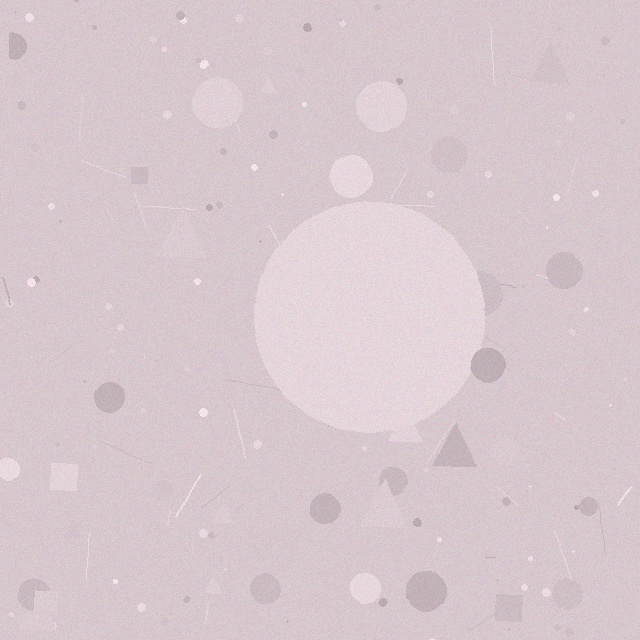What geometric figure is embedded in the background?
A circle is embedded in the background.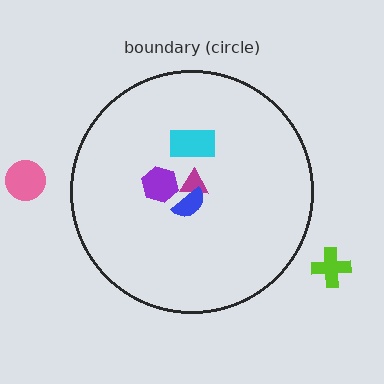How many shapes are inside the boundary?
4 inside, 2 outside.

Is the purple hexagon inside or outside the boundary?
Inside.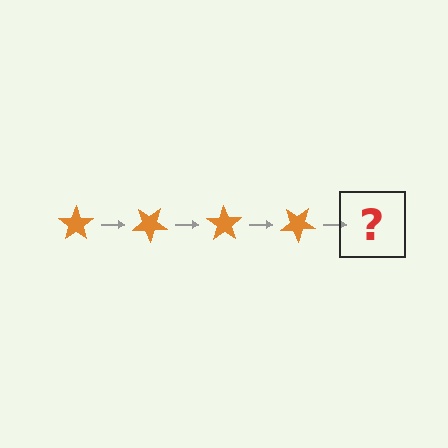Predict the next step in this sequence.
The next step is an orange star rotated 140 degrees.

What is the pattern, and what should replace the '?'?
The pattern is that the star rotates 35 degrees each step. The '?' should be an orange star rotated 140 degrees.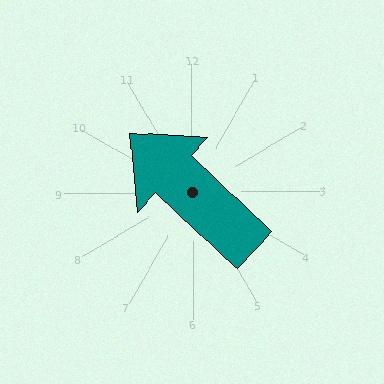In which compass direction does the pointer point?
Northwest.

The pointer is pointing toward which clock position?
Roughly 10 o'clock.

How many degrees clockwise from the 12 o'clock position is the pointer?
Approximately 314 degrees.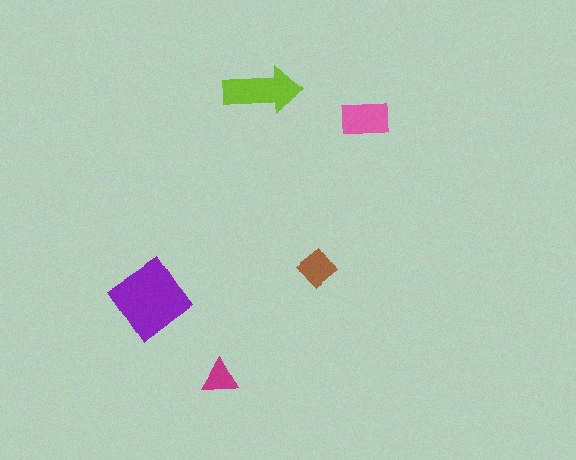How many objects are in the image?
There are 5 objects in the image.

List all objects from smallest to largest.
The magenta triangle, the brown diamond, the pink rectangle, the lime arrow, the purple diamond.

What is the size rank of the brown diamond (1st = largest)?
4th.